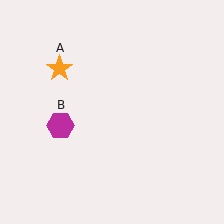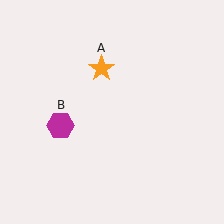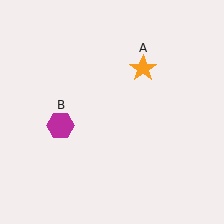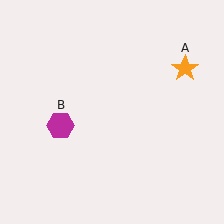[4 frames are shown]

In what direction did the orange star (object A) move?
The orange star (object A) moved right.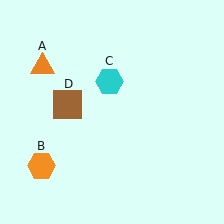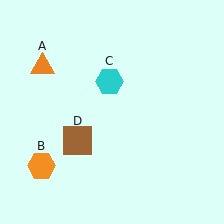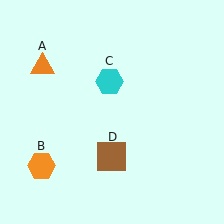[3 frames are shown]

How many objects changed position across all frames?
1 object changed position: brown square (object D).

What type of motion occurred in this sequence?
The brown square (object D) rotated counterclockwise around the center of the scene.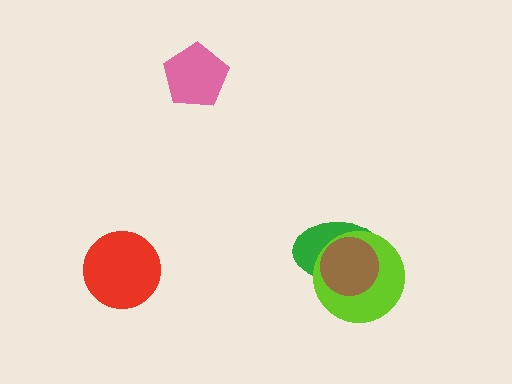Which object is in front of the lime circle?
The brown circle is in front of the lime circle.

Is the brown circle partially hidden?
No, no other shape covers it.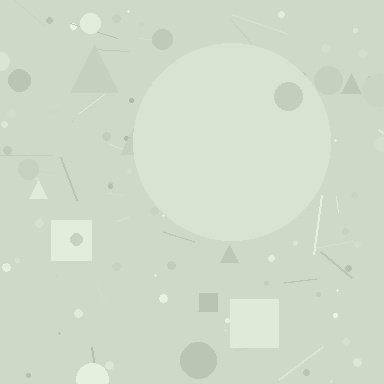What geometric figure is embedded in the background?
A circle is embedded in the background.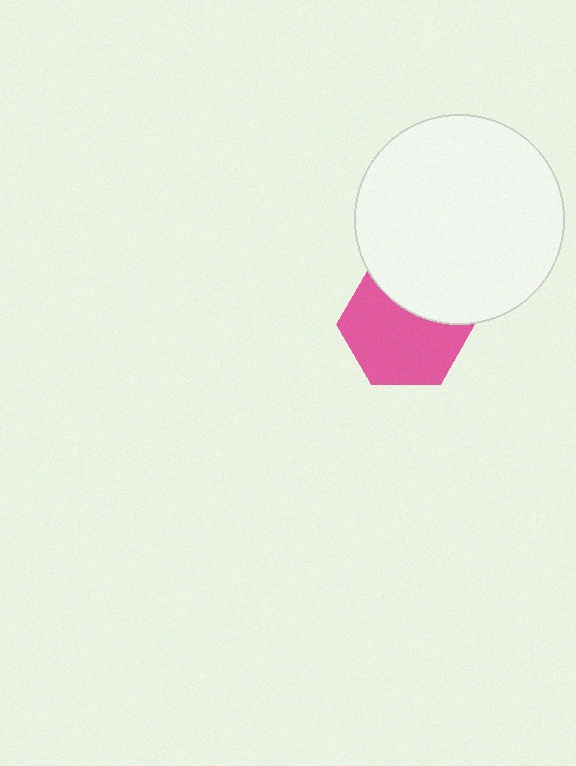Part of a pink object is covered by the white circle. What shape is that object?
It is a hexagon.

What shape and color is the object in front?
The object in front is a white circle.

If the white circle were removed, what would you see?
You would see the complete pink hexagon.